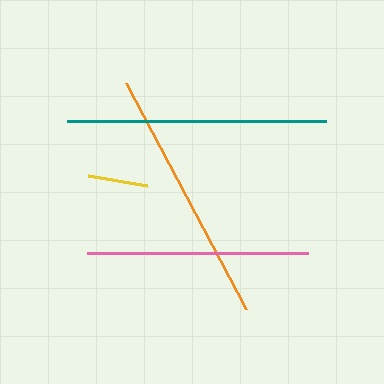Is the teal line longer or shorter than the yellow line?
The teal line is longer than the yellow line.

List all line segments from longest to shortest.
From longest to shortest: teal, orange, pink, yellow.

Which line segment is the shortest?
The yellow line is the shortest at approximately 60 pixels.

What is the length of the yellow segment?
The yellow segment is approximately 60 pixels long.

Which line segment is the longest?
The teal line is the longest at approximately 258 pixels.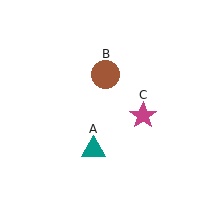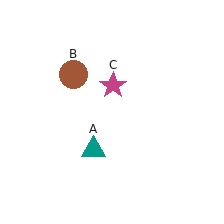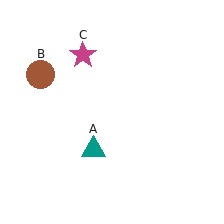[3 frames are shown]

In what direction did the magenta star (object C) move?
The magenta star (object C) moved up and to the left.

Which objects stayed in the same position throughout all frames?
Teal triangle (object A) remained stationary.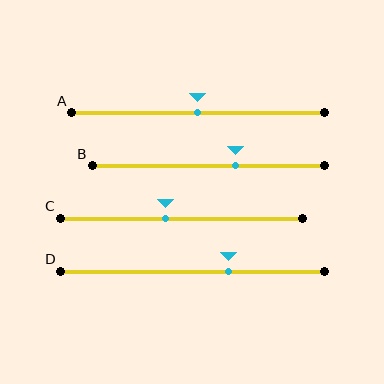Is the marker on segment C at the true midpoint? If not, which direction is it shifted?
No, the marker on segment C is shifted to the left by about 7% of the segment length.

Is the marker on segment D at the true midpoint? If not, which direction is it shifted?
No, the marker on segment D is shifted to the right by about 14% of the segment length.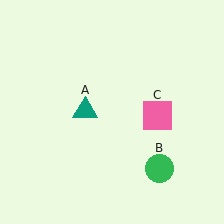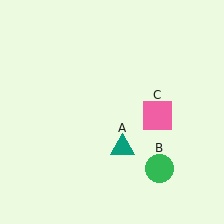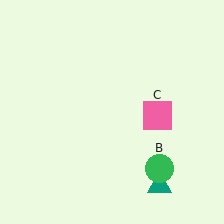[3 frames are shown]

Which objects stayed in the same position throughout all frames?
Green circle (object B) and pink square (object C) remained stationary.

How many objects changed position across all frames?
1 object changed position: teal triangle (object A).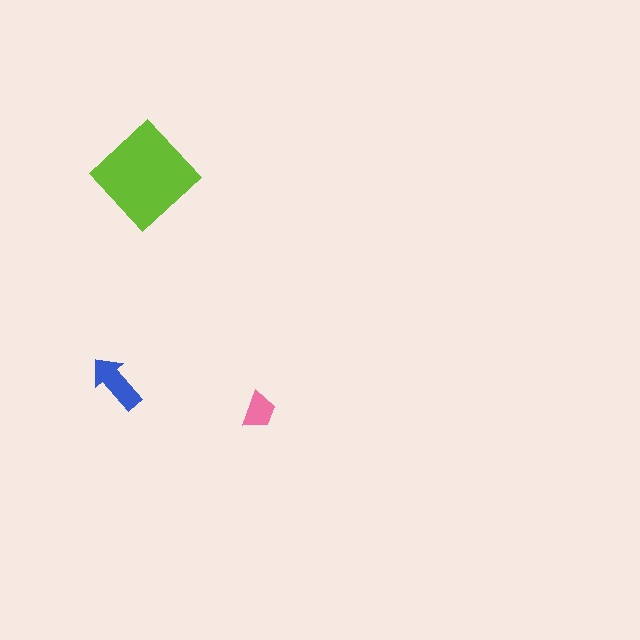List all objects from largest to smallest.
The lime diamond, the blue arrow, the pink trapezoid.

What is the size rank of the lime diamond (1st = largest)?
1st.